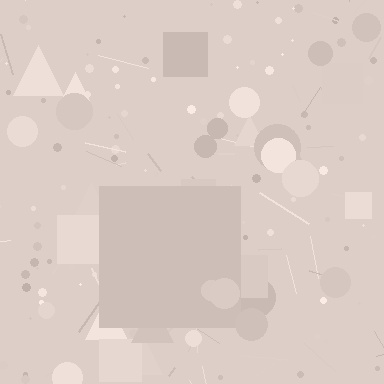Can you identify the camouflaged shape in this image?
The camouflaged shape is a square.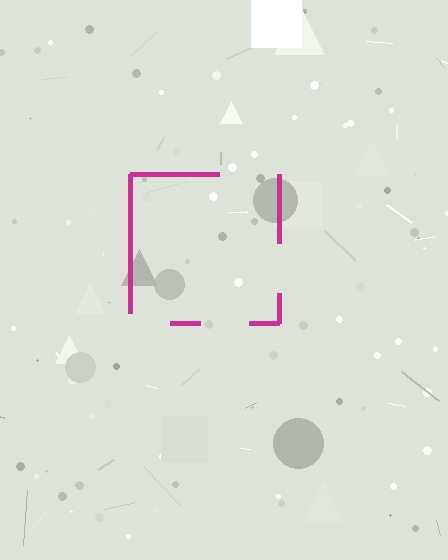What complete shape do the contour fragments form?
The contour fragments form a square.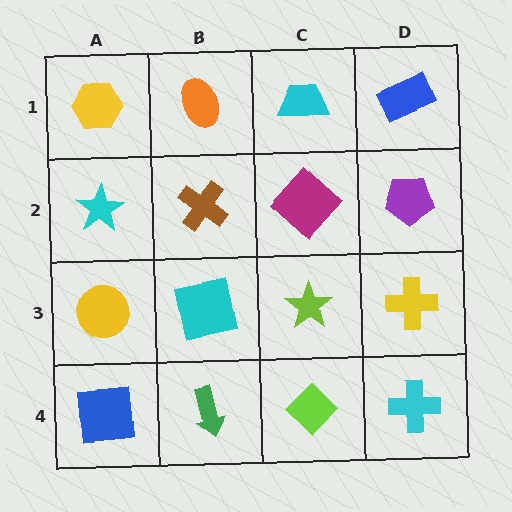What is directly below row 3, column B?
A green arrow.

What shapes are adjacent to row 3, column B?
A brown cross (row 2, column B), a green arrow (row 4, column B), a yellow circle (row 3, column A), a lime star (row 3, column C).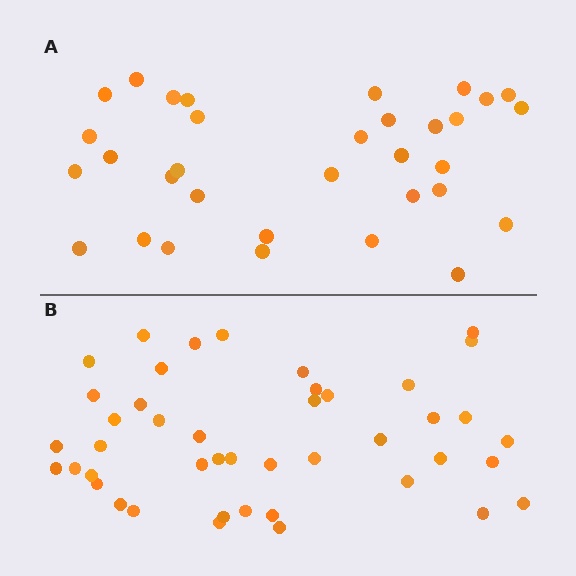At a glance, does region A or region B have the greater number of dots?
Region B (the bottom region) has more dots.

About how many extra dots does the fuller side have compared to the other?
Region B has roughly 12 or so more dots than region A.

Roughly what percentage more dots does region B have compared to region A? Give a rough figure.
About 35% more.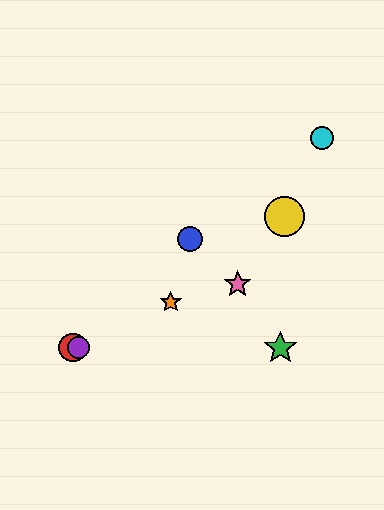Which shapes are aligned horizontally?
The red circle, the green star, the purple circle are aligned horizontally.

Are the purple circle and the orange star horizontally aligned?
No, the purple circle is at y≈348 and the orange star is at y≈302.